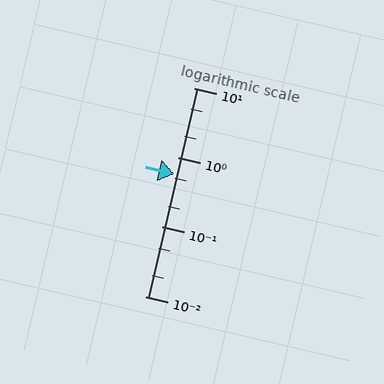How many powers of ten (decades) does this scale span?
The scale spans 3 decades, from 0.01 to 10.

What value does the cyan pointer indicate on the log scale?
The pointer indicates approximately 0.58.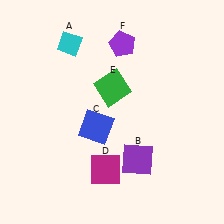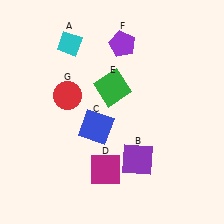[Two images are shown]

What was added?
A red circle (G) was added in Image 2.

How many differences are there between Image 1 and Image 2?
There is 1 difference between the two images.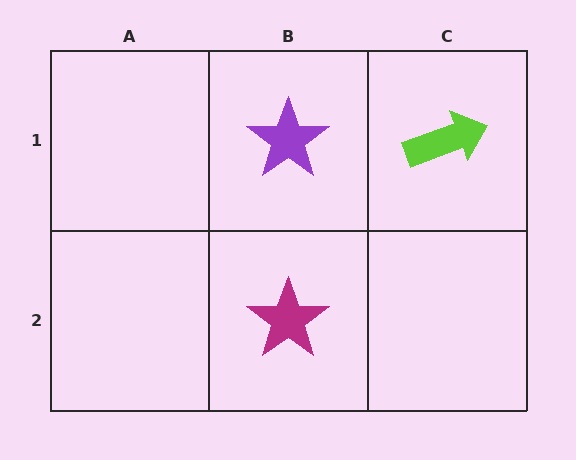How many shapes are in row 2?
1 shape.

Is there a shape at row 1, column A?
No, that cell is empty.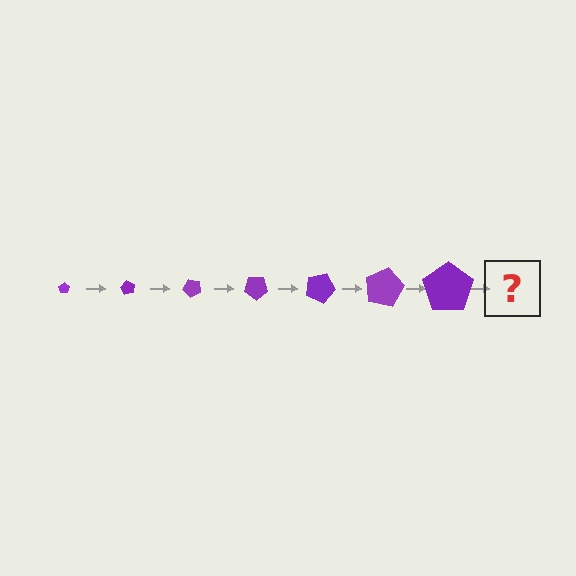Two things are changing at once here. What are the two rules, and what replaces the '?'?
The two rules are that the pentagon grows larger each step and it rotates 60 degrees each step. The '?' should be a pentagon, larger than the previous one and rotated 420 degrees from the start.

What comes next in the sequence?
The next element should be a pentagon, larger than the previous one and rotated 420 degrees from the start.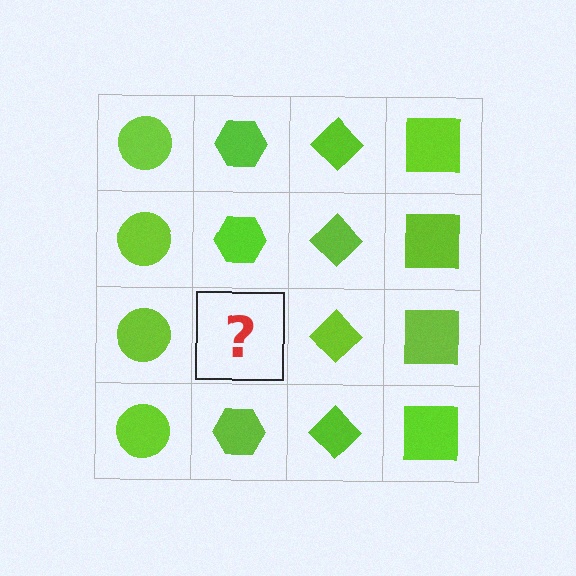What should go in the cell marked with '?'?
The missing cell should contain a lime hexagon.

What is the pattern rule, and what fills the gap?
The rule is that each column has a consistent shape. The gap should be filled with a lime hexagon.